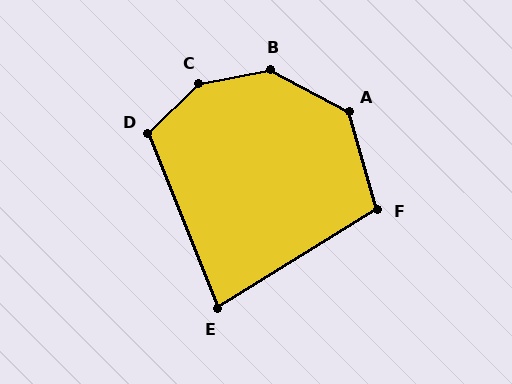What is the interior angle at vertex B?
Approximately 141 degrees (obtuse).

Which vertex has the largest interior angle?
C, at approximately 146 degrees.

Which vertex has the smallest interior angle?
E, at approximately 80 degrees.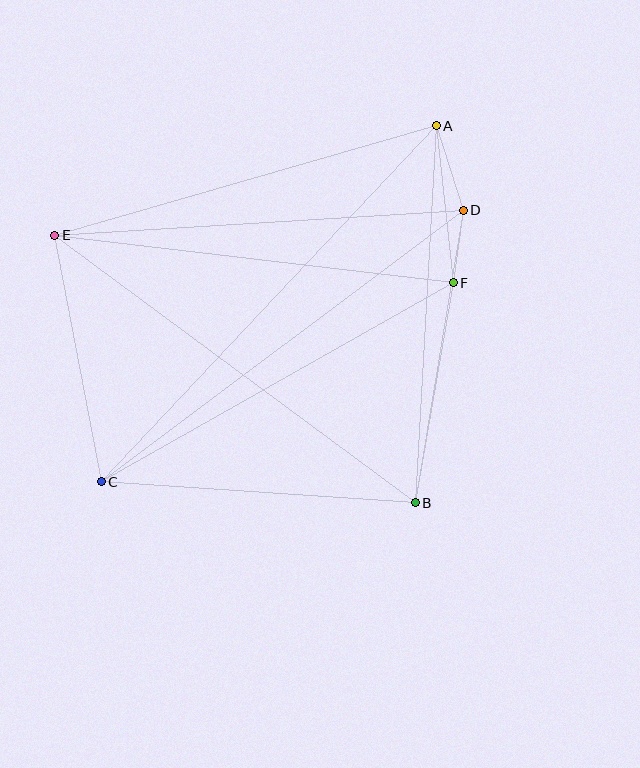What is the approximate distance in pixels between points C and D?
The distance between C and D is approximately 453 pixels.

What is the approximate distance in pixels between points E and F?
The distance between E and F is approximately 402 pixels.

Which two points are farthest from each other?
Points A and C are farthest from each other.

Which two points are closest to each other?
Points D and F are closest to each other.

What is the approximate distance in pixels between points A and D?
The distance between A and D is approximately 88 pixels.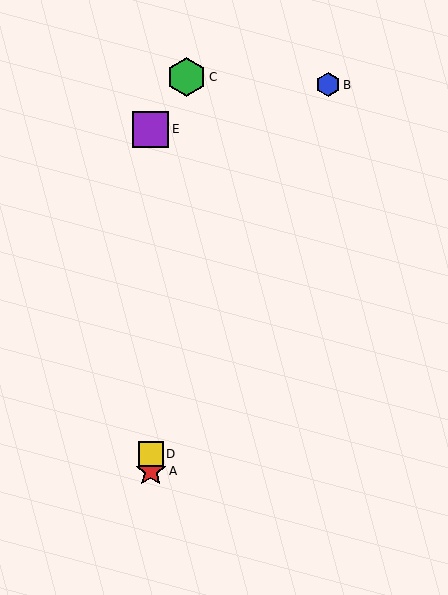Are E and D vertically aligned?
Yes, both are at x≈151.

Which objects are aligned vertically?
Objects A, D, E are aligned vertically.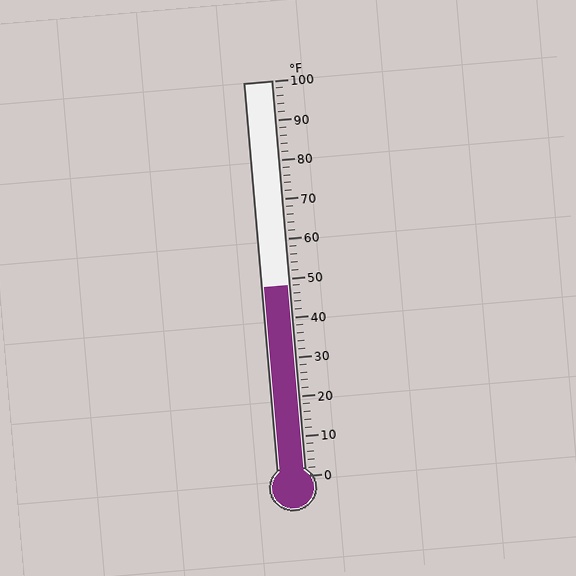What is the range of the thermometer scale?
The thermometer scale ranges from 0°F to 100°F.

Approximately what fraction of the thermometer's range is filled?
The thermometer is filled to approximately 50% of its range.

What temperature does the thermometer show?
The thermometer shows approximately 48°F.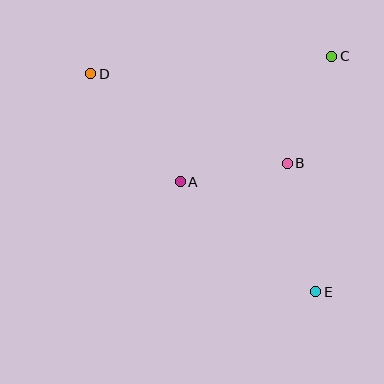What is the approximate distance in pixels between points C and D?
The distance between C and D is approximately 242 pixels.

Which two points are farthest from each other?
Points D and E are farthest from each other.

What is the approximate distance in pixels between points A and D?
The distance between A and D is approximately 140 pixels.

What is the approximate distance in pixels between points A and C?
The distance between A and C is approximately 197 pixels.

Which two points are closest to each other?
Points A and B are closest to each other.